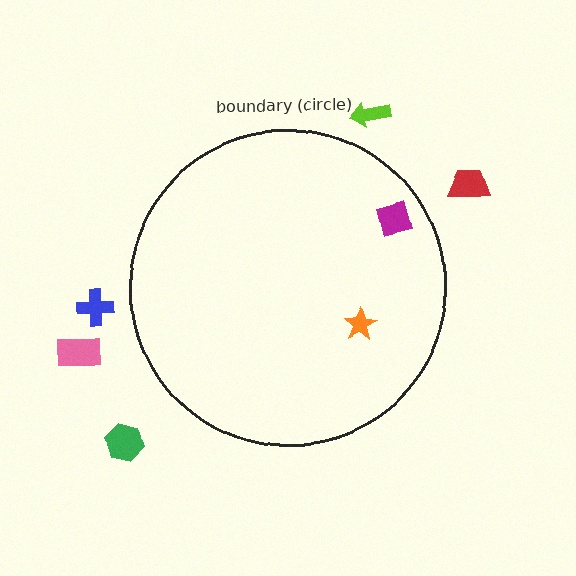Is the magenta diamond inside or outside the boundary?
Inside.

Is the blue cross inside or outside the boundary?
Outside.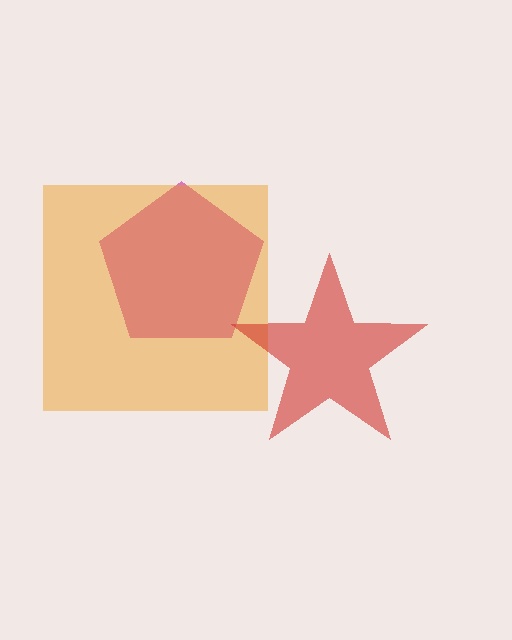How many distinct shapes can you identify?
There are 3 distinct shapes: a magenta pentagon, an orange square, a red star.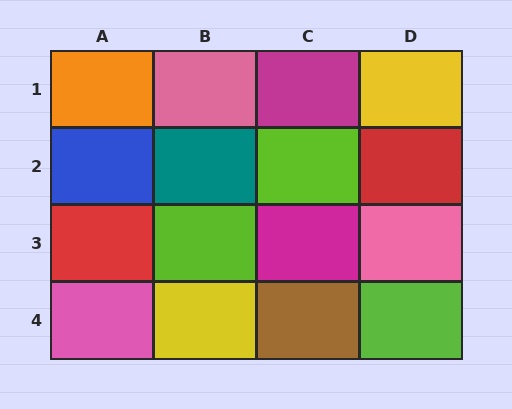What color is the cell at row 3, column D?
Pink.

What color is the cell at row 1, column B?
Pink.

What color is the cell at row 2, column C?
Lime.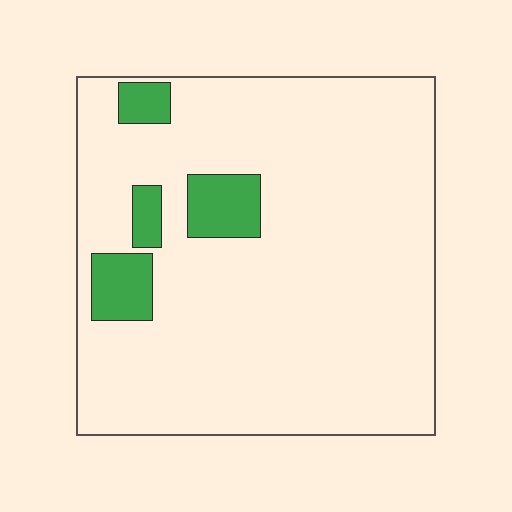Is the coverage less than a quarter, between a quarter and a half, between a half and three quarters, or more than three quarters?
Less than a quarter.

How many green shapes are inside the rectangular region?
4.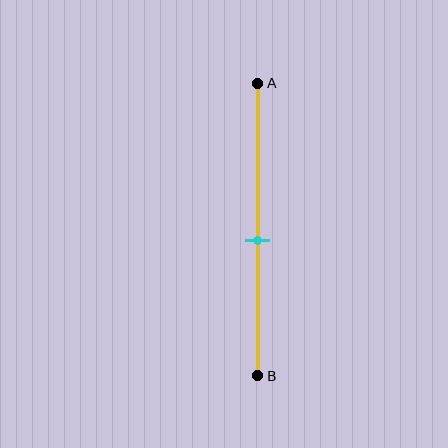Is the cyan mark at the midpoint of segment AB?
No, the mark is at about 55% from A, not at the 50% midpoint.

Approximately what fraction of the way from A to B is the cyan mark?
The cyan mark is approximately 55% of the way from A to B.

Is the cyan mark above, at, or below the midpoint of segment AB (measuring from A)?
The cyan mark is below the midpoint of segment AB.